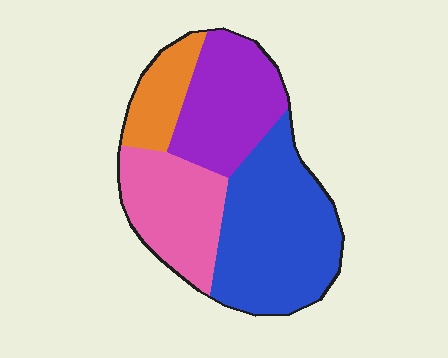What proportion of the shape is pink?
Pink covers around 25% of the shape.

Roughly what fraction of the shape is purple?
Purple takes up about one quarter (1/4) of the shape.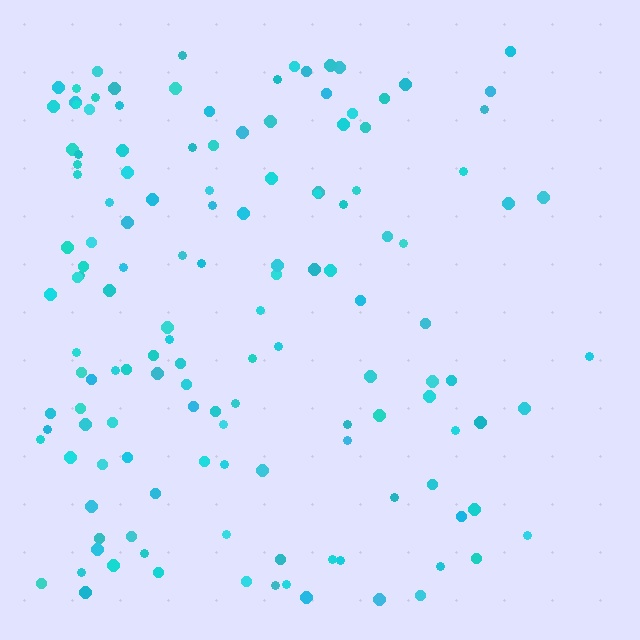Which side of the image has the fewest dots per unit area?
The right.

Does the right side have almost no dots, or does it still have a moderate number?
Still a moderate number, just noticeably fewer than the left.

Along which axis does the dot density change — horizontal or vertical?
Horizontal.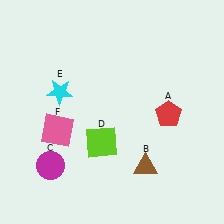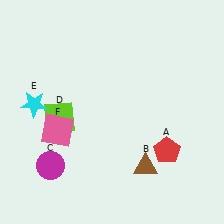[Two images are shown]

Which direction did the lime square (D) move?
The lime square (D) moved left.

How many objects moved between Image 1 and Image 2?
3 objects moved between the two images.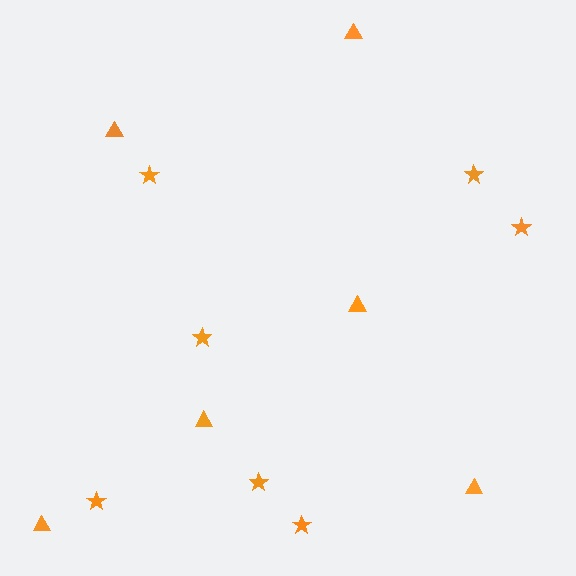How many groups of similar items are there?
There are 2 groups: one group of triangles (6) and one group of stars (7).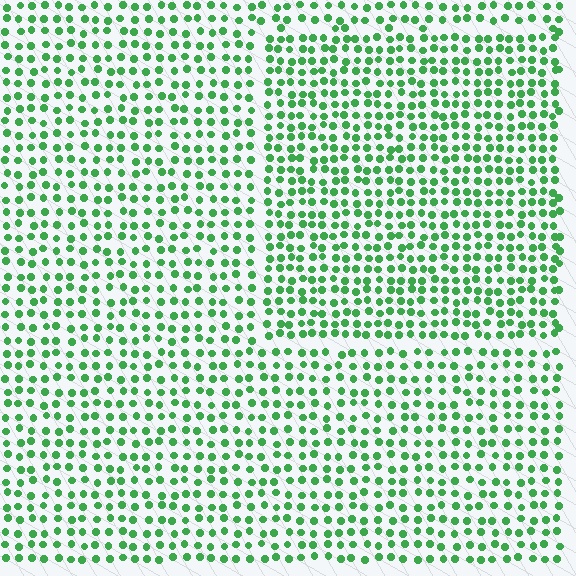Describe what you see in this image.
The image contains small green elements arranged at two different densities. A rectangle-shaped region is visible where the elements are more densely packed than the surrounding area.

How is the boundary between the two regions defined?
The boundary is defined by a change in element density (approximately 1.4x ratio). All elements are the same color, size, and shape.